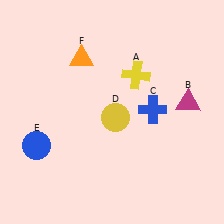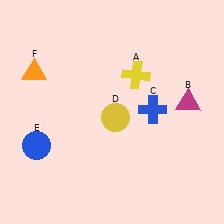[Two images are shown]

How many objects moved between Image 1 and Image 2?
1 object moved between the two images.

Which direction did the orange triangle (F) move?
The orange triangle (F) moved left.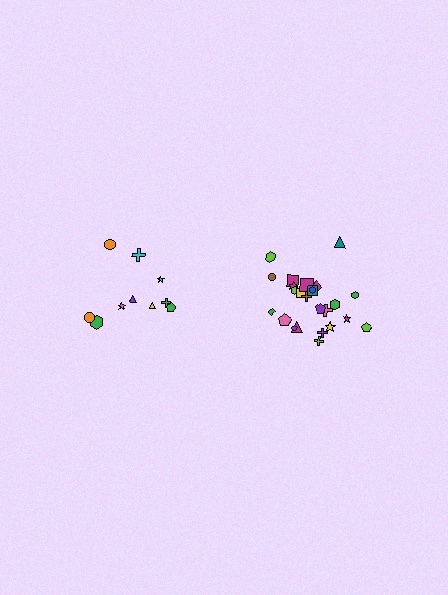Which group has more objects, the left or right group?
The right group.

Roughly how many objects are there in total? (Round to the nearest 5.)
Roughly 35 objects in total.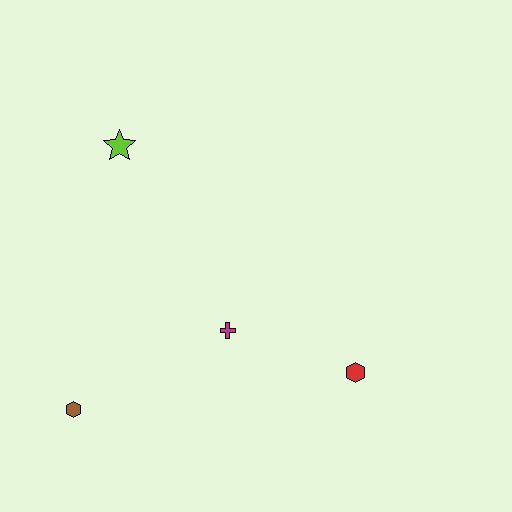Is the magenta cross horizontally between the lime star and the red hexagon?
Yes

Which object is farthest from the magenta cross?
The lime star is farthest from the magenta cross.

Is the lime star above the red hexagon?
Yes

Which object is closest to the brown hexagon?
The magenta cross is closest to the brown hexagon.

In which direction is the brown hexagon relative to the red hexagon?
The brown hexagon is to the left of the red hexagon.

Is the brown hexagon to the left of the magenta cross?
Yes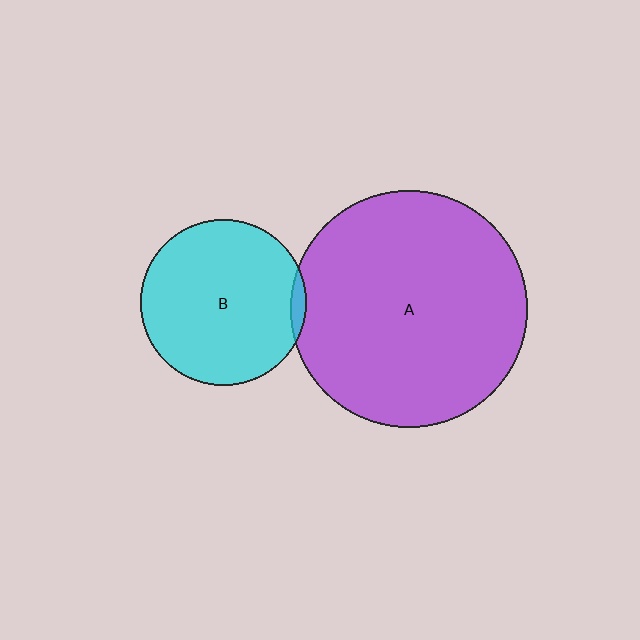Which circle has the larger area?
Circle A (purple).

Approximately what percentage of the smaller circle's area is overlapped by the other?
Approximately 5%.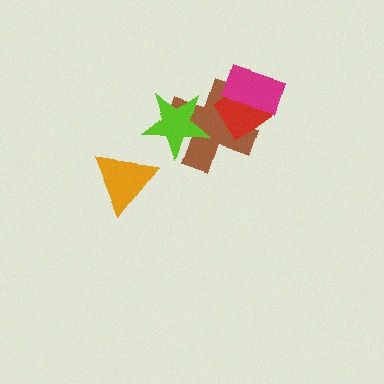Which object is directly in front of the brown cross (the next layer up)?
The red diamond is directly in front of the brown cross.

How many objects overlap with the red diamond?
2 objects overlap with the red diamond.